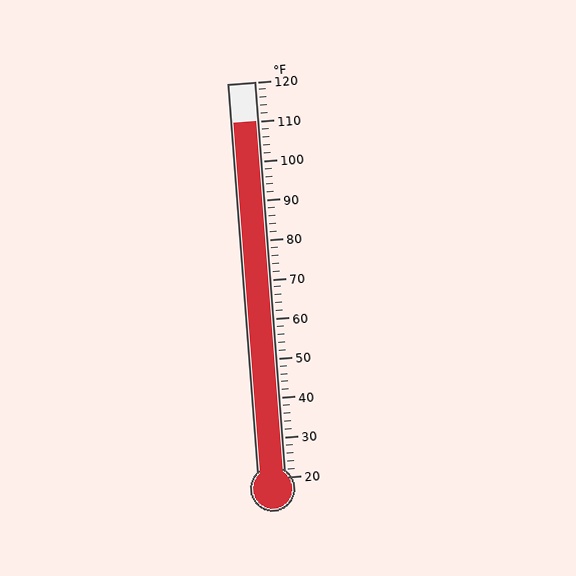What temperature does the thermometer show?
The thermometer shows approximately 110°F.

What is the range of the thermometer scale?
The thermometer scale ranges from 20°F to 120°F.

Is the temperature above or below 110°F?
The temperature is at 110°F.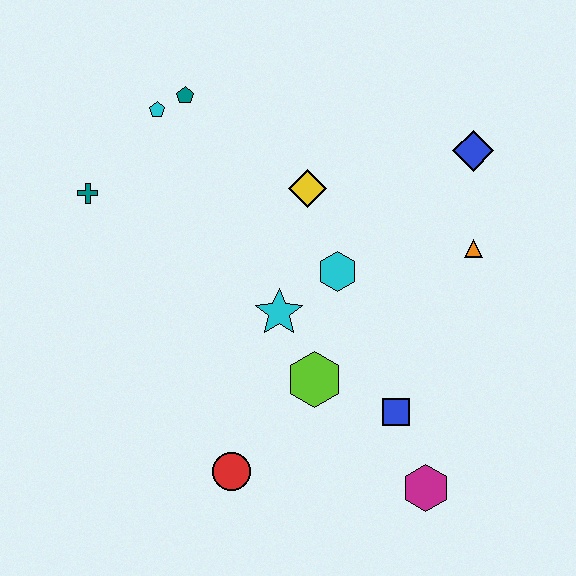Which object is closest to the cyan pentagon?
The teal pentagon is closest to the cyan pentagon.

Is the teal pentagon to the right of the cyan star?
No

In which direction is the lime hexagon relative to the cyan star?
The lime hexagon is below the cyan star.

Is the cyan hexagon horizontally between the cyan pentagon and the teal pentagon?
No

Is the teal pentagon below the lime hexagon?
No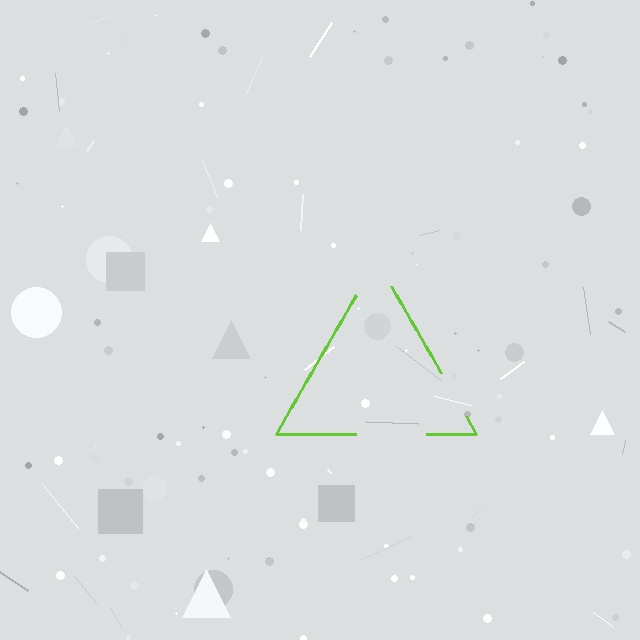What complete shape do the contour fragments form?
The contour fragments form a triangle.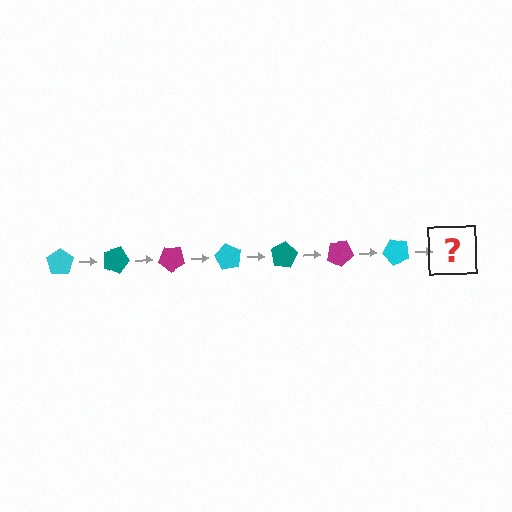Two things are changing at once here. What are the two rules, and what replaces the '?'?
The two rules are that it rotates 20 degrees each step and the color cycles through cyan, teal, and magenta. The '?' should be a teal pentagon, rotated 140 degrees from the start.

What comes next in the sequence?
The next element should be a teal pentagon, rotated 140 degrees from the start.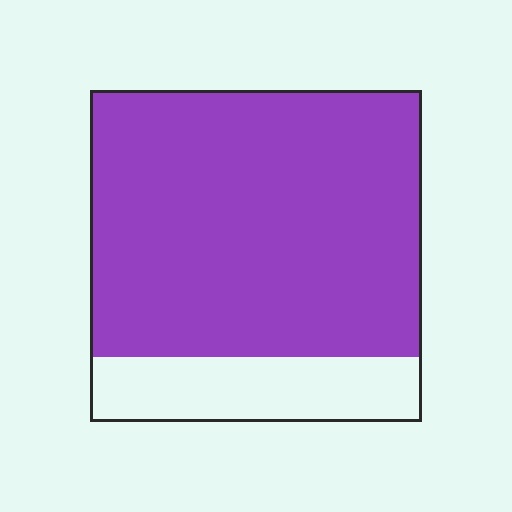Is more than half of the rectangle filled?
Yes.